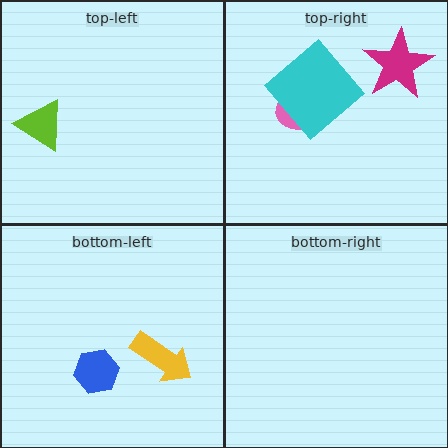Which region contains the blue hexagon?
The bottom-left region.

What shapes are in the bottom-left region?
The yellow arrow, the blue hexagon.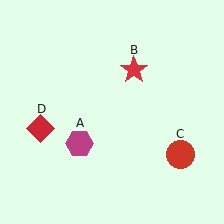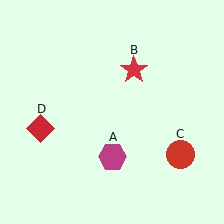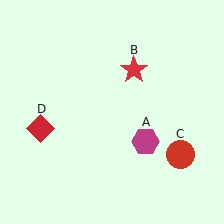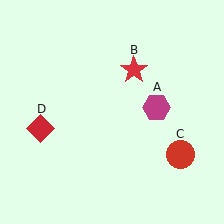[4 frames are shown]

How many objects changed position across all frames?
1 object changed position: magenta hexagon (object A).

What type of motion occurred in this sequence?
The magenta hexagon (object A) rotated counterclockwise around the center of the scene.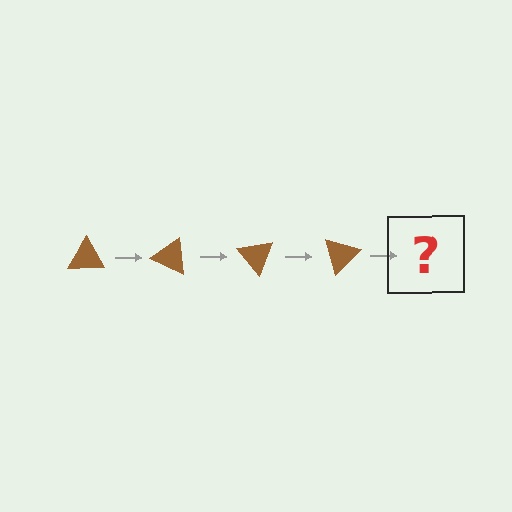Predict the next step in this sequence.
The next step is a brown triangle rotated 100 degrees.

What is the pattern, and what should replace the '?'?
The pattern is that the triangle rotates 25 degrees each step. The '?' should be a brown triangle rotated 100 degrees.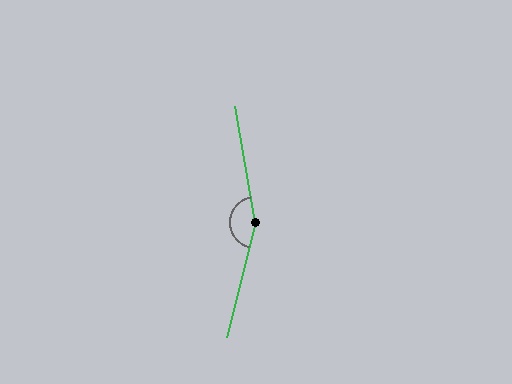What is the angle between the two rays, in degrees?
Approximately 156 degrees.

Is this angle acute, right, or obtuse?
It is obtuse.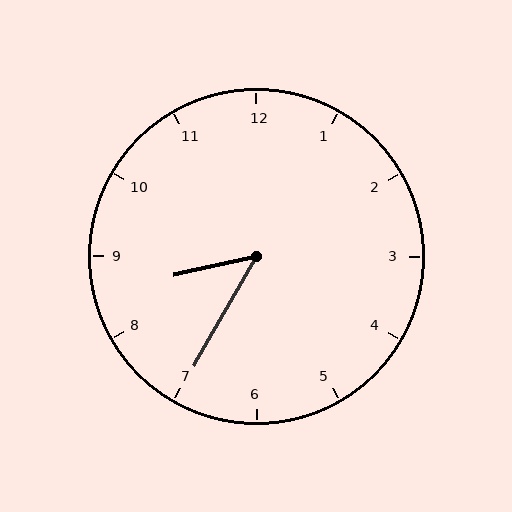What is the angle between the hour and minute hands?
Approximately 48 degrees.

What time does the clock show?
8:35.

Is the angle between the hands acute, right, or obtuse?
It is acute.